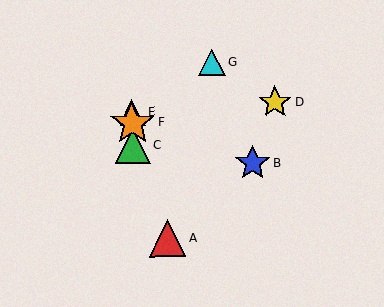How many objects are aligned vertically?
3 objects (C, E, F) are aligned vertically.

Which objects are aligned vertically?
Objects C, E, F are aligned vertically.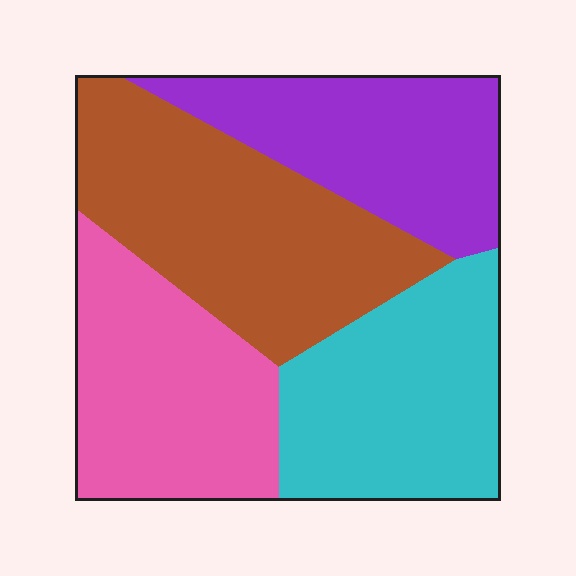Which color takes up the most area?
Brown, at roughly 30%.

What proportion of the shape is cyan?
Cyan covers about 25% of the shape.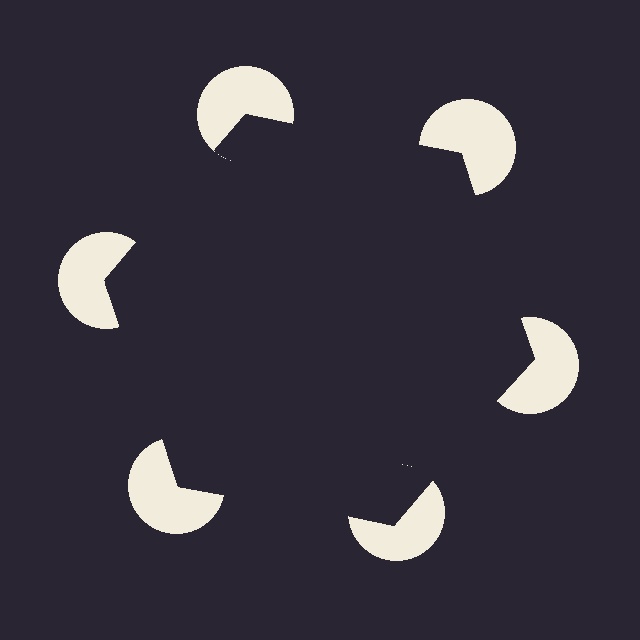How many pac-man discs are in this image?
There are 6 — one at each vertex of the illusory hexagon.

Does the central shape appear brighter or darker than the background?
It typically appears slightly darker than the background, even though no actual brightness change is drawn.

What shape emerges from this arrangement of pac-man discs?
An illusory hexagon — its edges are inferred from the aligned wedge cuts in the pac-man discs, not physically drawn.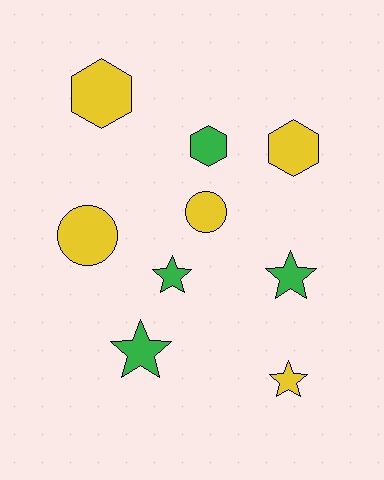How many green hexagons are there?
There is 1 green hexagon.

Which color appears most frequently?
Yellow, with 5 objects.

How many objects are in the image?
There are 9 objects.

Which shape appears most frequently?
Star, with 4 objects.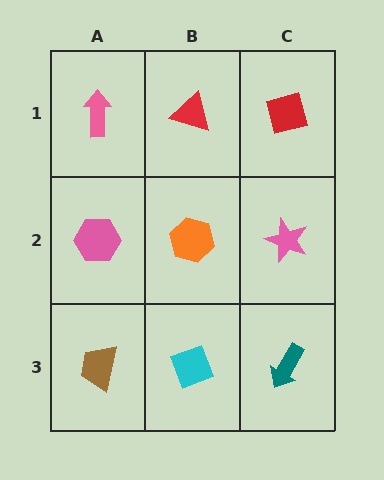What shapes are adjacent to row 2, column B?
A red triangle (row 1, column B), a cyan diamond (row 3, column B), a pink hexagon (row 2, column A), a pink star (row 2, column C).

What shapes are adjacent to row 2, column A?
A pink arrow (row 1, column A), a brown trapezoid (row 3, column A), an orange hexagon (row 2, column B).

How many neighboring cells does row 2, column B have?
4.